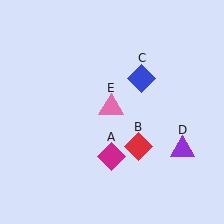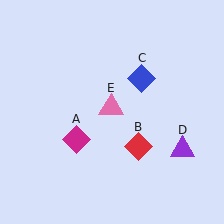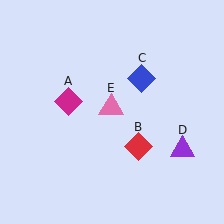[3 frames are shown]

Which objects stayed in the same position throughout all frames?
Red diamond (object B) and blue diamond (object C) and purple triangle (object D) and pink triangle (object E) remained stationary.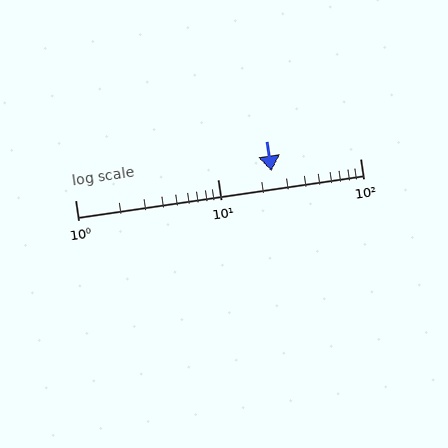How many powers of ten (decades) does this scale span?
The scale spans 2 decades, from 1 to 100.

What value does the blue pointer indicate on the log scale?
The pointer indicates approximately 24.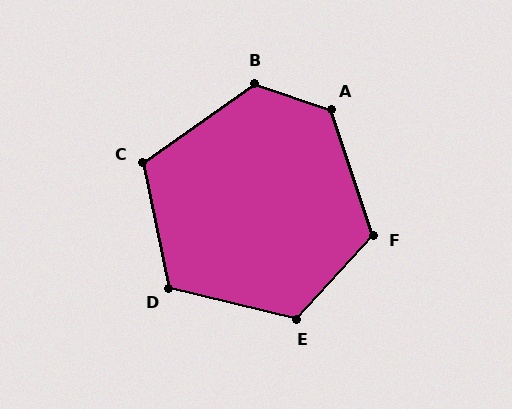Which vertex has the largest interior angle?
A, at approximately 127 degrees.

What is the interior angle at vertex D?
Approximately 115 degrees (obtuse).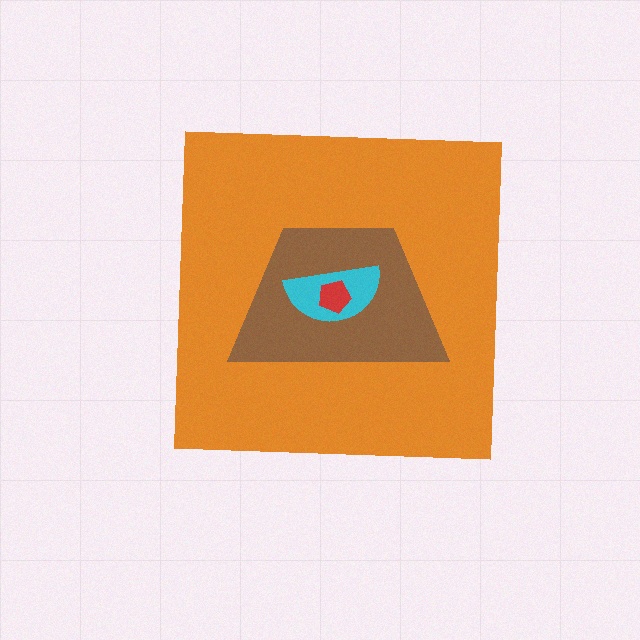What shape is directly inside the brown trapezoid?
The cyan semicircle.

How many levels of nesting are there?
4.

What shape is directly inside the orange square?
The brown trapezoid.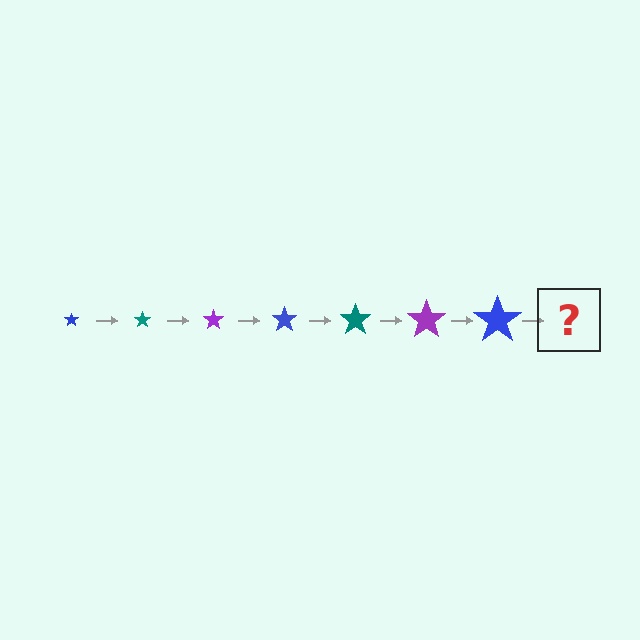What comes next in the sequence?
The next element should be a teal star, larger than the previous one.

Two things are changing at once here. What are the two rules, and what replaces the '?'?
The two rules are that the star grows larger each step and the color cycles through blue, teal, and purple. The '?' should be a teal star, larger than the previous one.